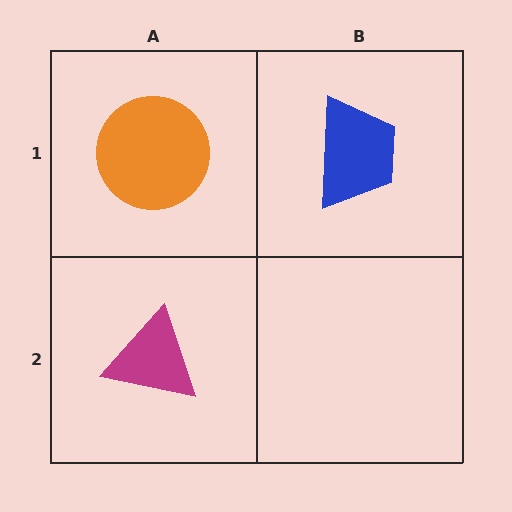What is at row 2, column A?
A magenta triangle.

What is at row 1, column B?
A blue trapezoid.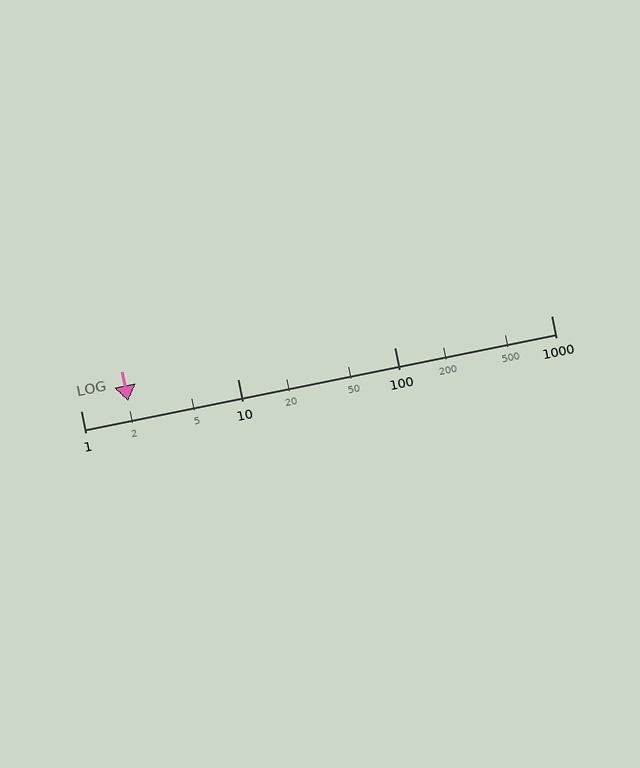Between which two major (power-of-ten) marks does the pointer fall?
The pointer is between 1 and 10.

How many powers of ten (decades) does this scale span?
The scale spans 3 decades, from 1 to 1000.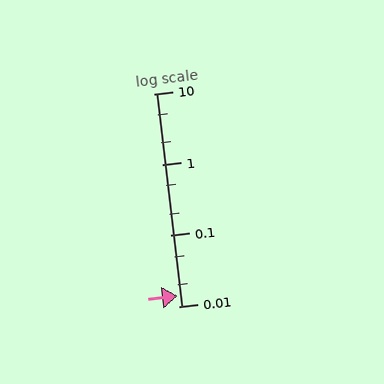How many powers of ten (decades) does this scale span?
The scale spans 3 decades, from 0.01 to 10.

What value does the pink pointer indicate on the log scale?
The pointer indicates approximately 0.014.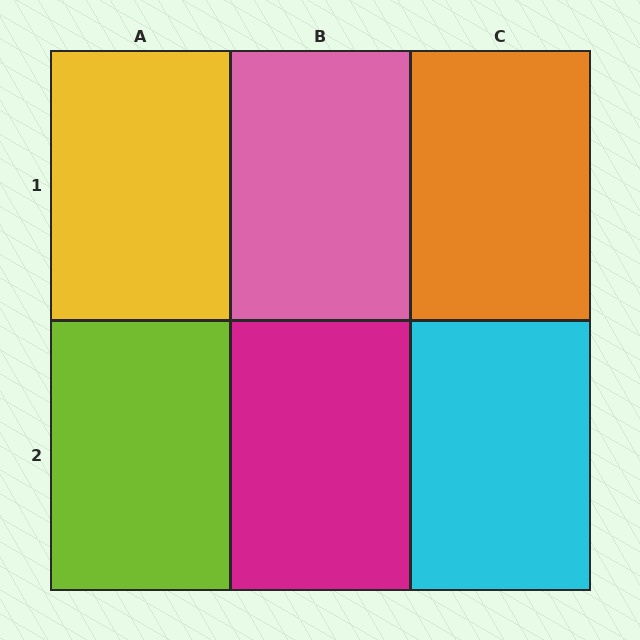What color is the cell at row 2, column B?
Magenta.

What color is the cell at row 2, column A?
Lime.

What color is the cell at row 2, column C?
Cyan.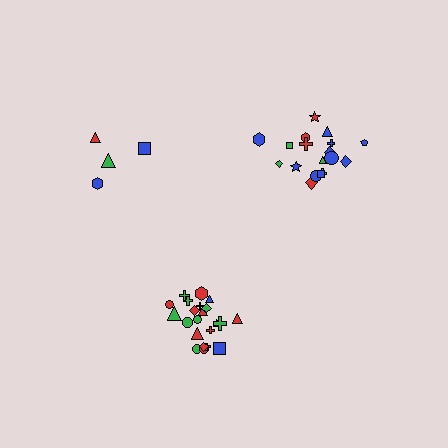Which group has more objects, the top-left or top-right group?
The top-right group.